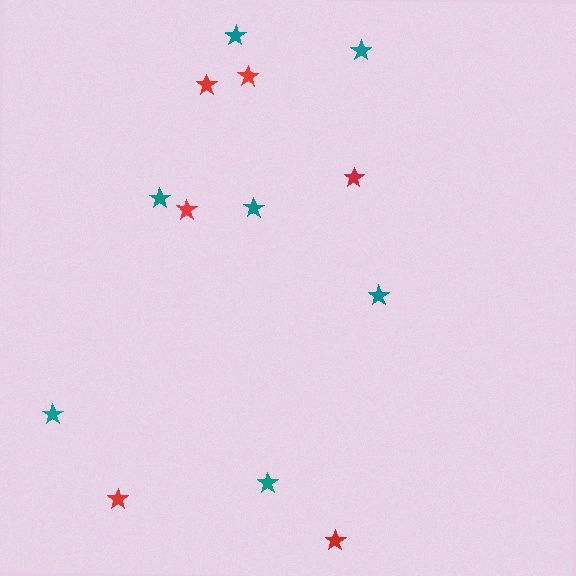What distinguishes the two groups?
There are 2 groups: one group of red stars (6) and one group of teal stars (7).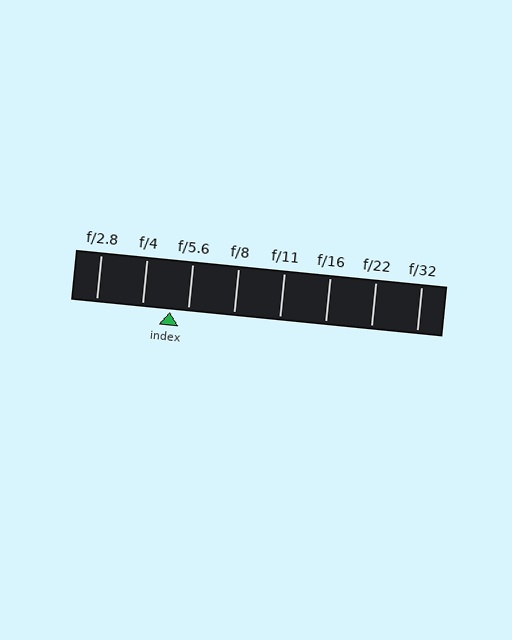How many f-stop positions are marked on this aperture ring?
There are 8 f-stop positions marked.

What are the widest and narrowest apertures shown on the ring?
The widest aperture shown is f/2.8 and the narrowest is f/32.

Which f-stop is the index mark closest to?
The index mark is closest to f/5.6.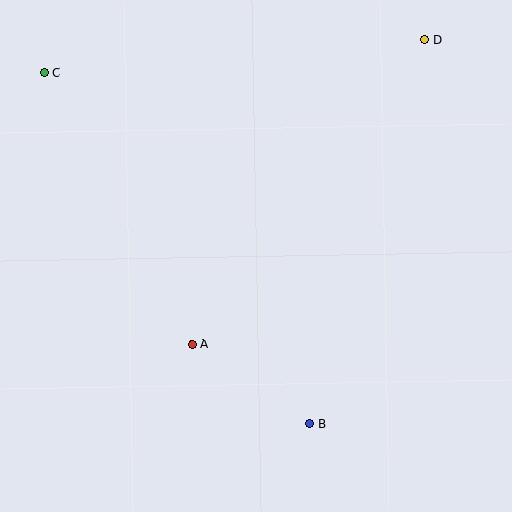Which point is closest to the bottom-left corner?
Point A is closest to the bottom-left corner.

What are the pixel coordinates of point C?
Point C is at (44, 73).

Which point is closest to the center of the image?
Point A at (192, 345) is closest to the center.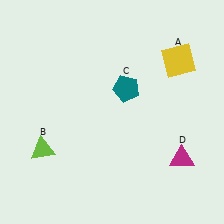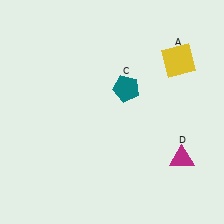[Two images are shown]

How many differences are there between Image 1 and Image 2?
There is 1 difference between the two images.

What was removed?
The lime triangle (B) was removed in Image 2.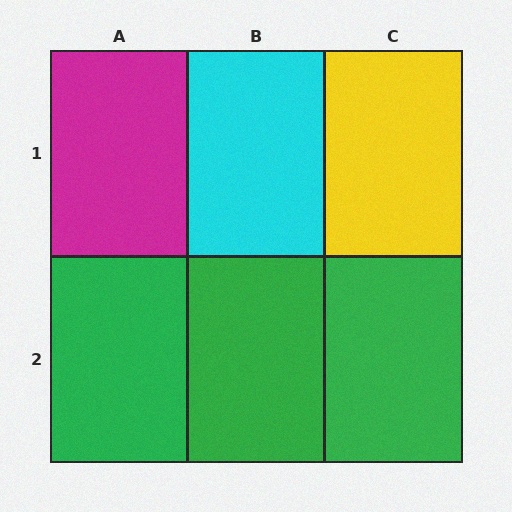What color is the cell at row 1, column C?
Yellow.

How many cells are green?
3 cells are green.